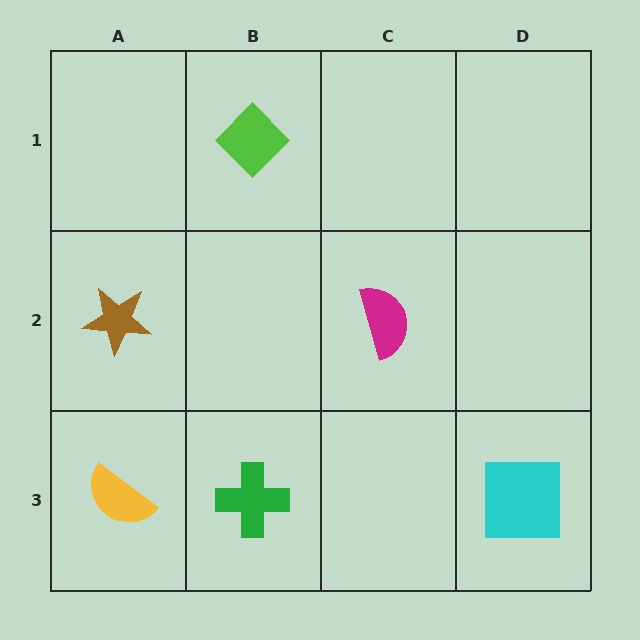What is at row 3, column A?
A yellow semicircle.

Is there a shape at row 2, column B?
No, that cell is empty.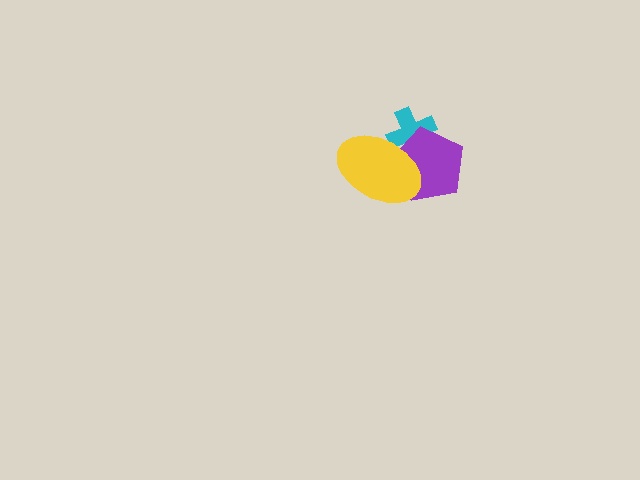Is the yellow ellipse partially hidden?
No, no other shape covers it.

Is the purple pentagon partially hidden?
Yes, it is partially covered by another shape.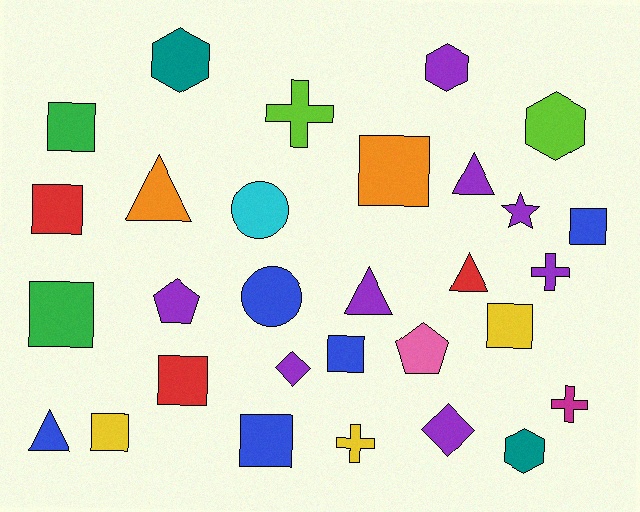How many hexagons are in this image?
There are 4 hexagons.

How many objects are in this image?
There are 30 objects.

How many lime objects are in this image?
There are 2 lime objects.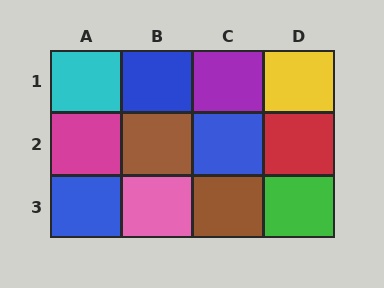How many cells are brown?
2 cells are brown.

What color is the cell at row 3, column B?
Pink.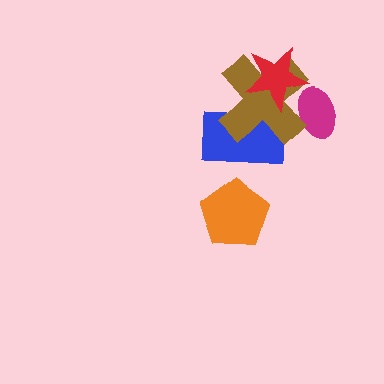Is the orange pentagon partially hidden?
No, no other shape covers it.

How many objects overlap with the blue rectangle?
1 object overlaps with the blue rectangle.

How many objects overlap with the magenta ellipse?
2 objects overlap with the magenta ellipse.